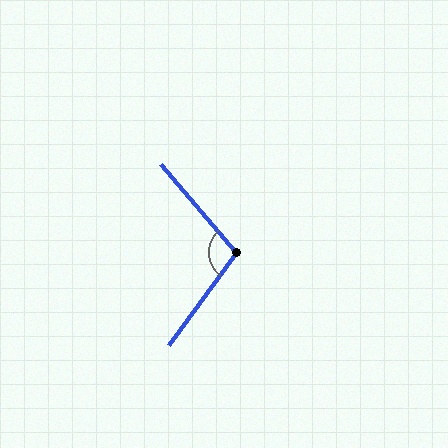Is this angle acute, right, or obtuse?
It is obtuse.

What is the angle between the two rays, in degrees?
Approximately 103 degrees.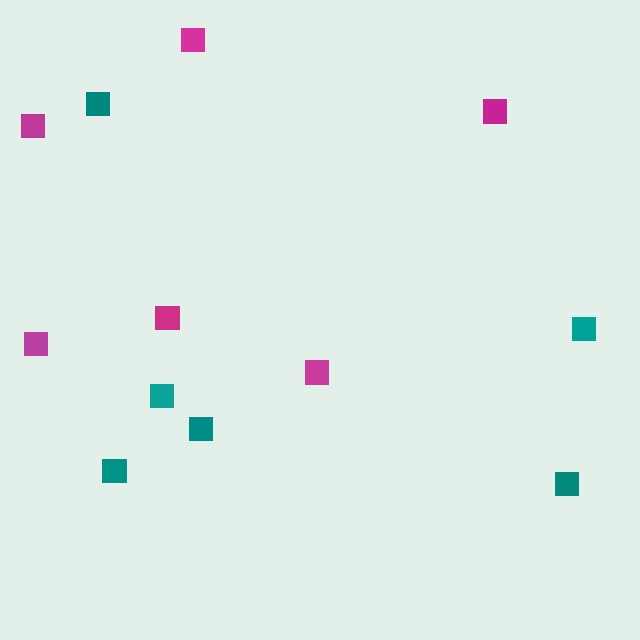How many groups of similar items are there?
There are 2 groups: one group of magenta squares (6) and one group of teal squares (6).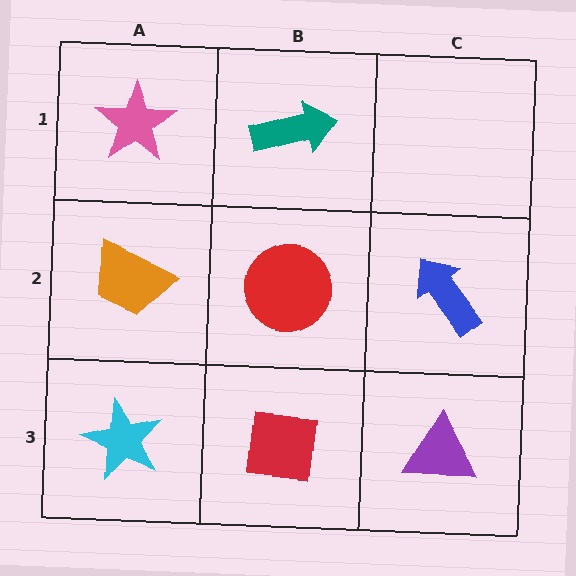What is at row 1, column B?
A teal arrow.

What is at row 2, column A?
An orange trapezoid.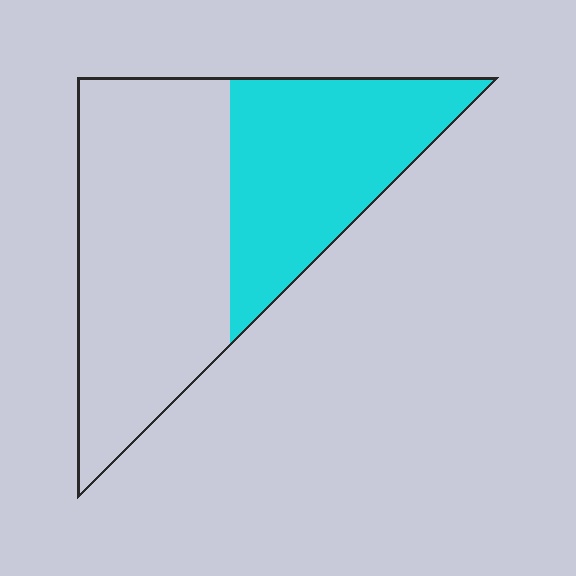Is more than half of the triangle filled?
No.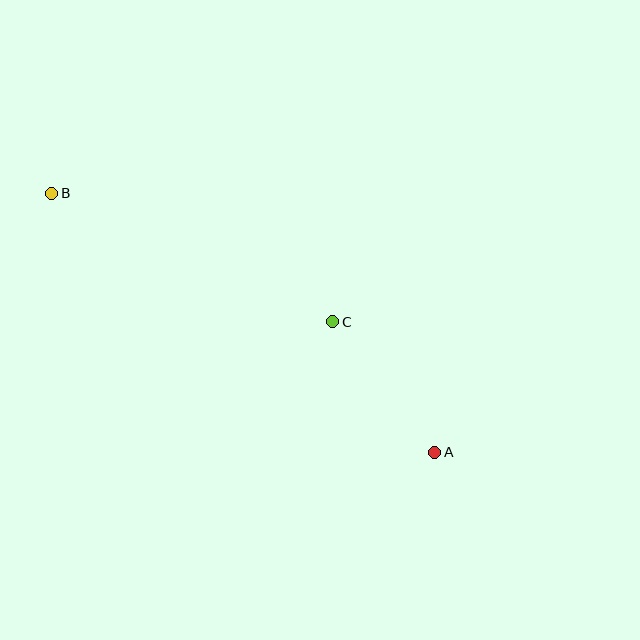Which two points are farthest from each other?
Points A and B are farthest from each other.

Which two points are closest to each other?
Points A and C are closest to each other.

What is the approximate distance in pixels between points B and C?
The distance between B and C is approximately 309 pixels.